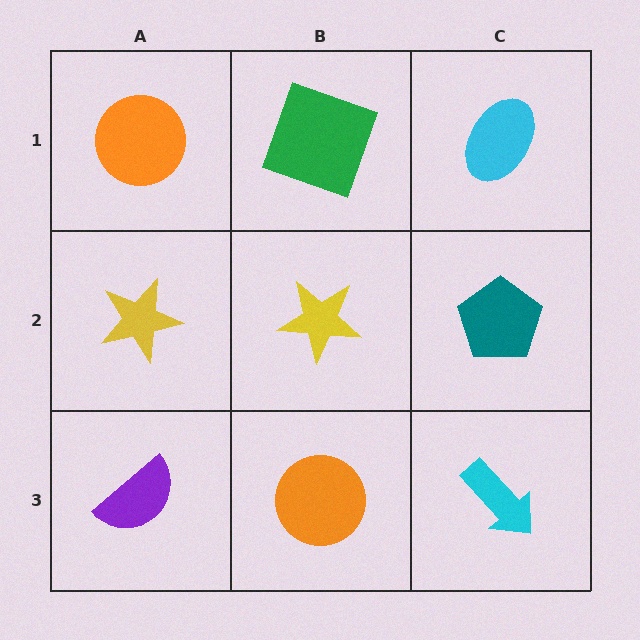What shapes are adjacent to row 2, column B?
A green square (row 1, column B), an orange circle (row 3, column B), a yellow star (row 2, column A), a teal pentagon (row 2, column C).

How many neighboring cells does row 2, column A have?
3.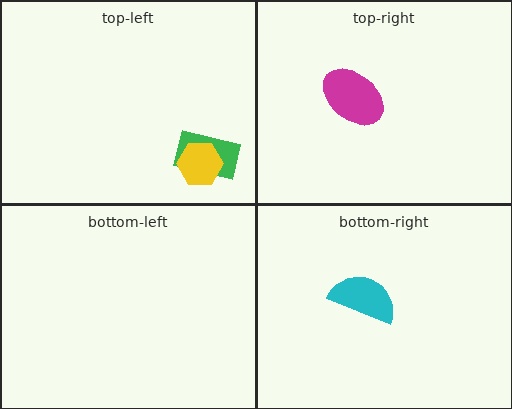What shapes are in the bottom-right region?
The cyan semicircle.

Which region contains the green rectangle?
The top-left region.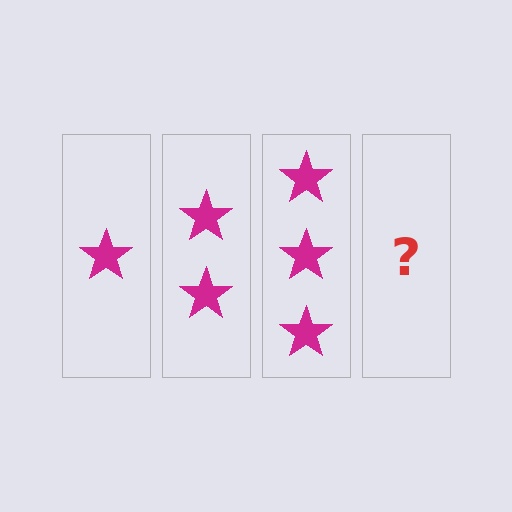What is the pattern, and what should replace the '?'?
The pattern is that each step adds one more star. The '?' should be 4 stars.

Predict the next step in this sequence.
The next step is 4 stars.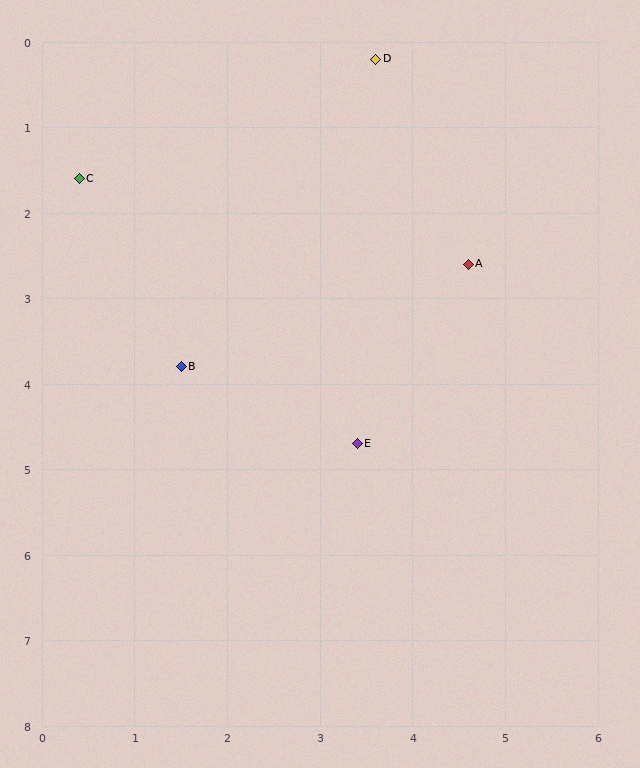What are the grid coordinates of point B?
Point B is at approximately (1.5, 3.8).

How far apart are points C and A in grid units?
Points C and A are about 4.3 grid units apart.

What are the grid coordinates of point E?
Point E is at approximately (3.4, 4.7).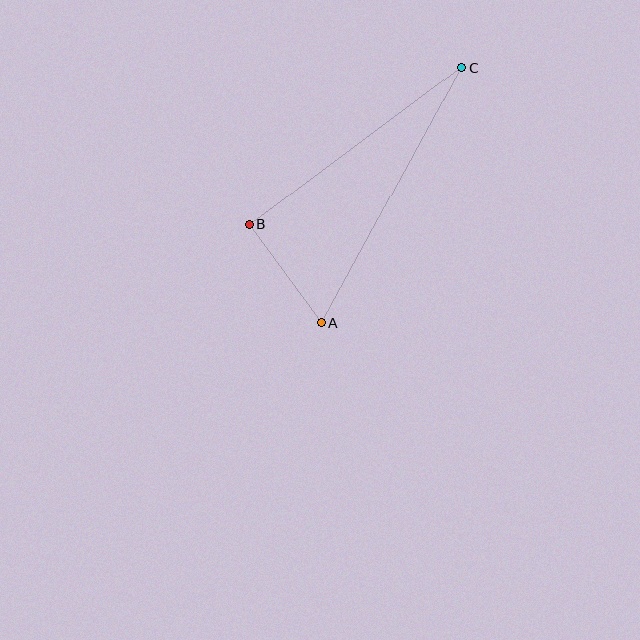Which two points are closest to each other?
Points A and B are closest to each other.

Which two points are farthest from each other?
Points A and C are farthest from each other.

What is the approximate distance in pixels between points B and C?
The distance between B and C is approximately 264 pixels.